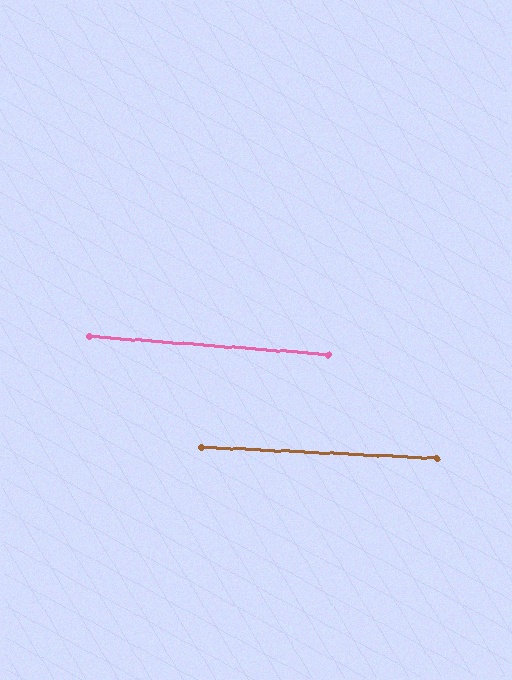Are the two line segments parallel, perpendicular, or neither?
Parallel — their directions differ by only 1.6°.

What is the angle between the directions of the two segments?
Approximately 2 degrees.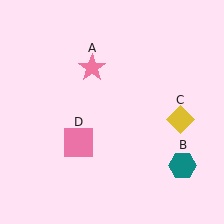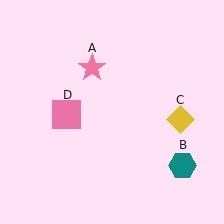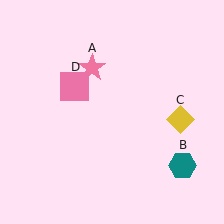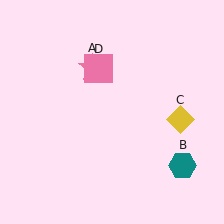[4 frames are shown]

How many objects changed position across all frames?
1 object changed position: pink square (object D).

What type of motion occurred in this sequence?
The pink square (object D) rotated clockwise around the center of the scene.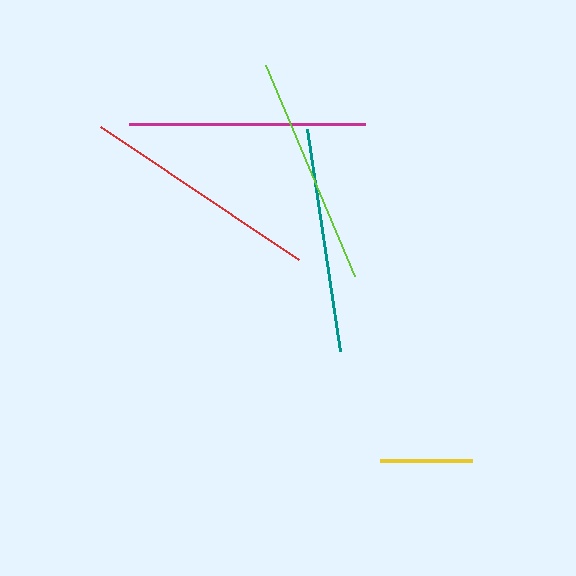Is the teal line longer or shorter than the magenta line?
The magenta line is longer than the teal line.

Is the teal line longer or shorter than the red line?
The red line is longer than the teal line.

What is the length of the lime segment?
The lime segment is approximately 229 pixels long.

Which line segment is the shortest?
The yellow line is the shortest at approximately 92 pixels.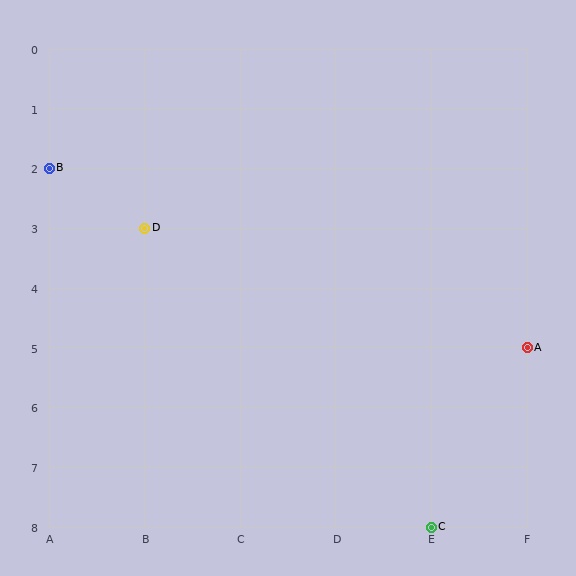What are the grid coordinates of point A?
Point A is at grid coordinates (F, 5).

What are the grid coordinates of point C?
Point C is at grid coordinates (E, 8).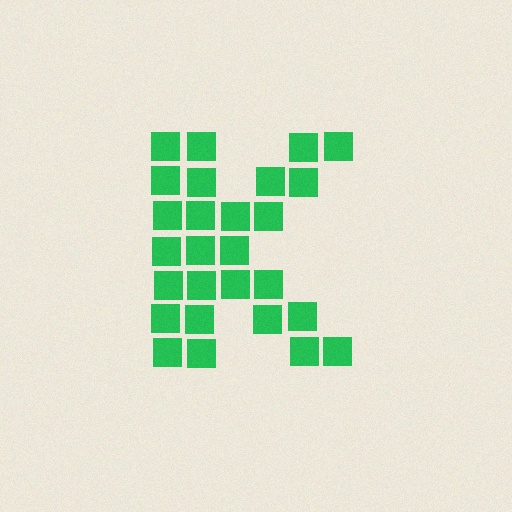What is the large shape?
The large shape is the letter K.